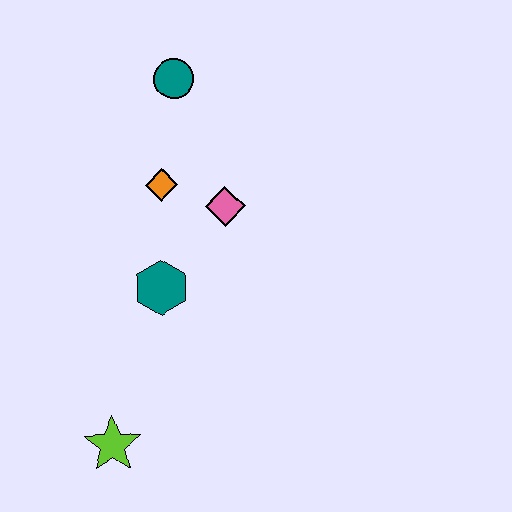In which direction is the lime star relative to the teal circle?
The lime star is below the teal circle.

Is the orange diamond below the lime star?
No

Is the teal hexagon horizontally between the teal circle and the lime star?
Yes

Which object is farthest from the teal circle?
The lime star is farthest from the teal circle.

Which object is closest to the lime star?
The teal hexagon is closest to the lime star.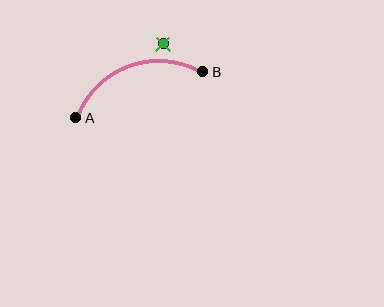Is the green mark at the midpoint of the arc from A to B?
No — the green mark does not lie on the arc at all. It sits slightly outside the curve.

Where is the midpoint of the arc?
The arc midpoint is the point on the curve farthest from the straight line joining A and B. It sits above that line.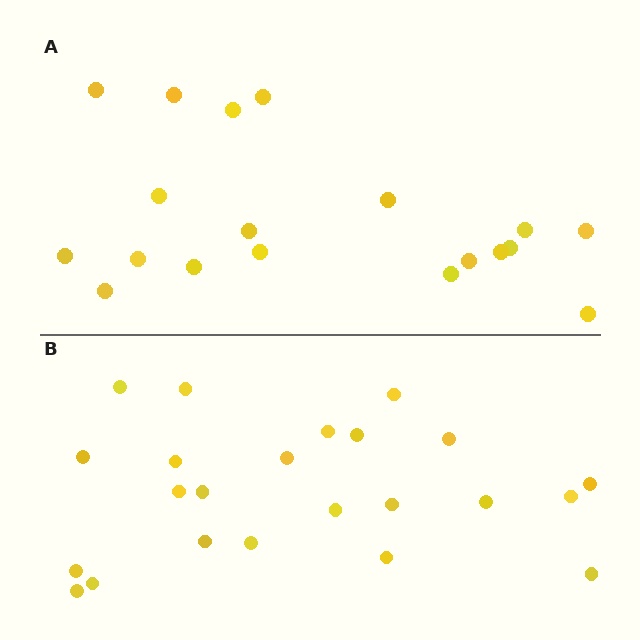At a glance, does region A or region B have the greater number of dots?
Region B (the bottom region) has more dots.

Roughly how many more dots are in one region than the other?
Region B has about 4 more dots than region A.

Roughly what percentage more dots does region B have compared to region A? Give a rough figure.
About 20% more.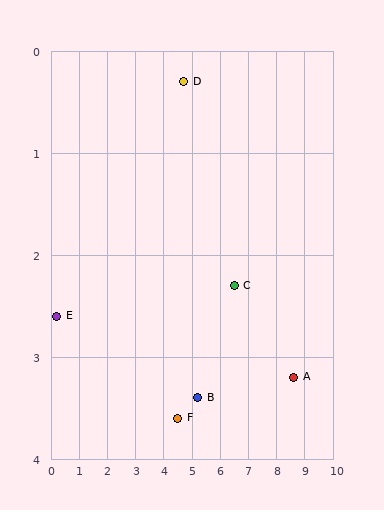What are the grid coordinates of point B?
Point B is at approximately (5.2, 3.4).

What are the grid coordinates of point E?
Point E is at approximately (0.2, 2.6).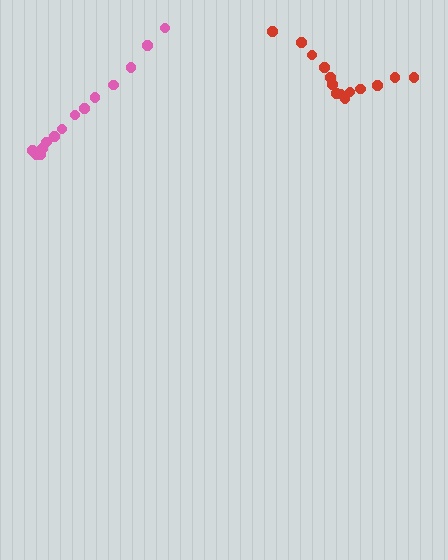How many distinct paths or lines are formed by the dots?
There are 2 distinct paths.